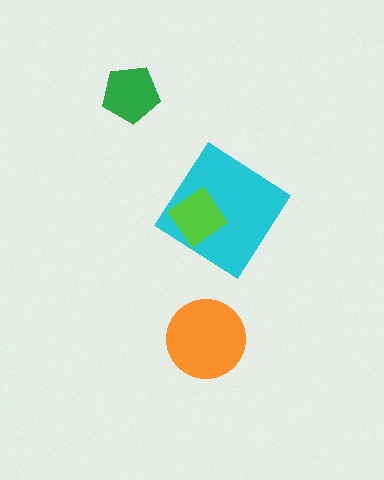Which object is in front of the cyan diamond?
The lime diamond is in front of the cyan diamond.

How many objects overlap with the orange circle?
0 objects overlap with the orange circle.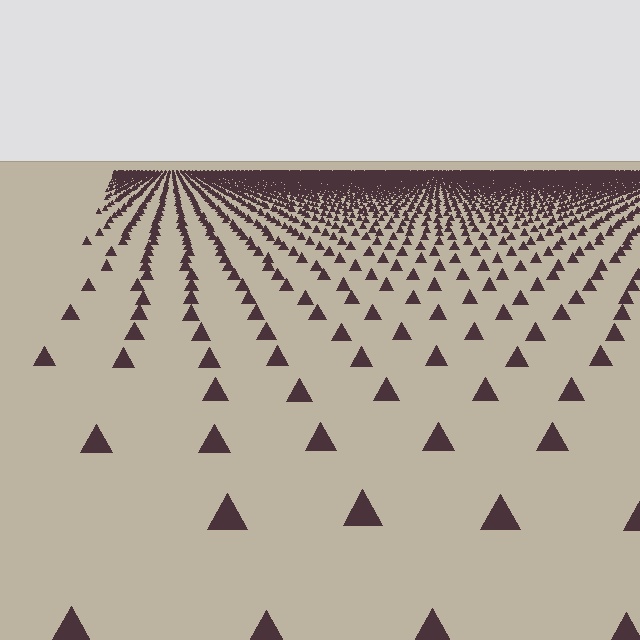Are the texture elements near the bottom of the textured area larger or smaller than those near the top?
Larger. Near the bottom, elements are closer to the viewer and appear at a bigger on-screen size.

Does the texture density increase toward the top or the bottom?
Density increases toward the top.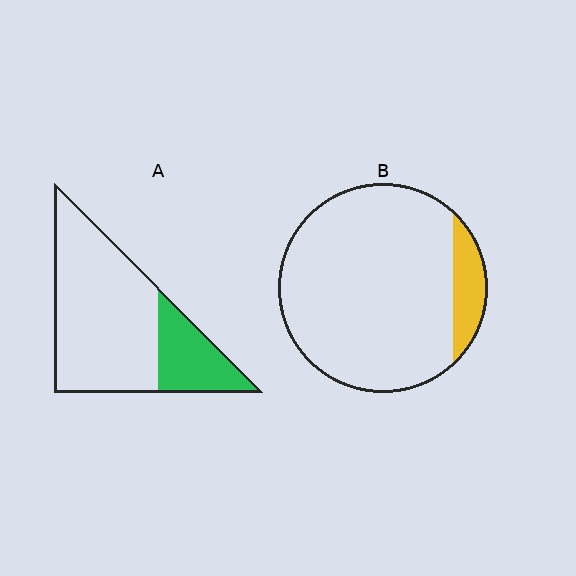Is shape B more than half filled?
No.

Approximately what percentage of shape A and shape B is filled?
A is approximately 25% and B is approximately 10%.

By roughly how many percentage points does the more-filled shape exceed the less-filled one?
By roughly 15 percentage points (A over B).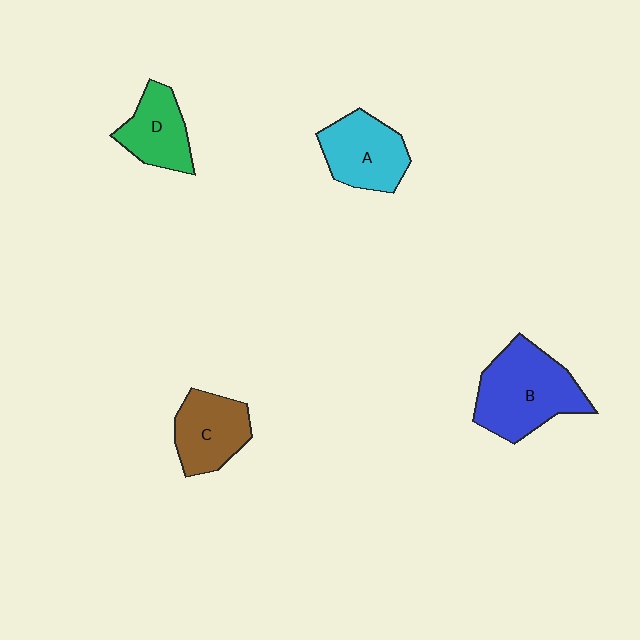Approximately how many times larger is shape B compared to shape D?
Approximately 1.7 times.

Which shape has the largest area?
Shape B (blue).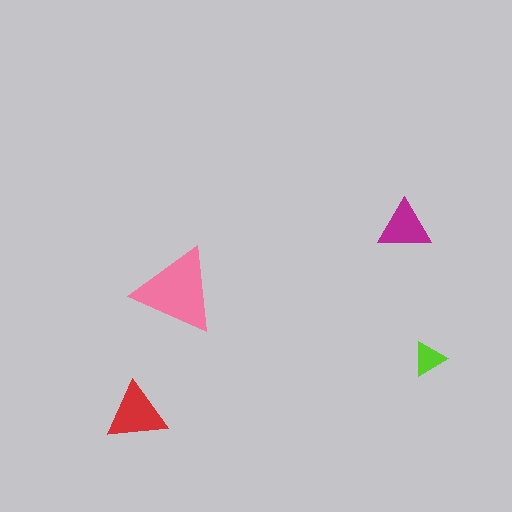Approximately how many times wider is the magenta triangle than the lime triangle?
About 1.5 times wider.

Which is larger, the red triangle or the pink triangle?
The pink one.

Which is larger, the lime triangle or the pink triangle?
The pink one.